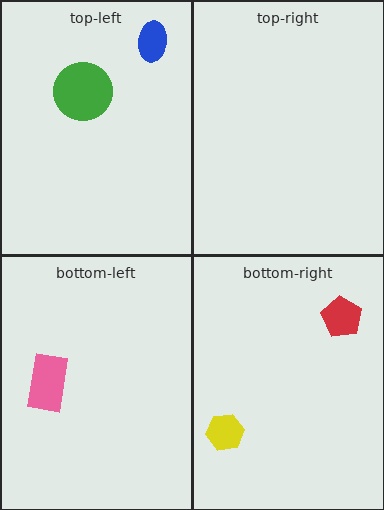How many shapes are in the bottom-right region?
2.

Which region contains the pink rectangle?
The bottom-left region.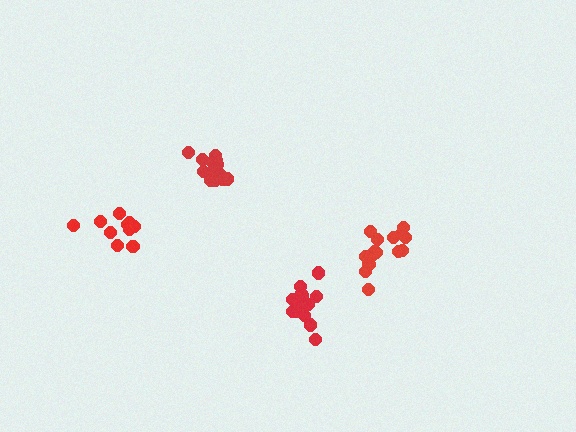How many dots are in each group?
Group 1: 16 dots, Group 2: 14 dots, Group 3: 13 dots, Group 4: 10 dots (53 total).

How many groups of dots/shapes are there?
There are 4 groups.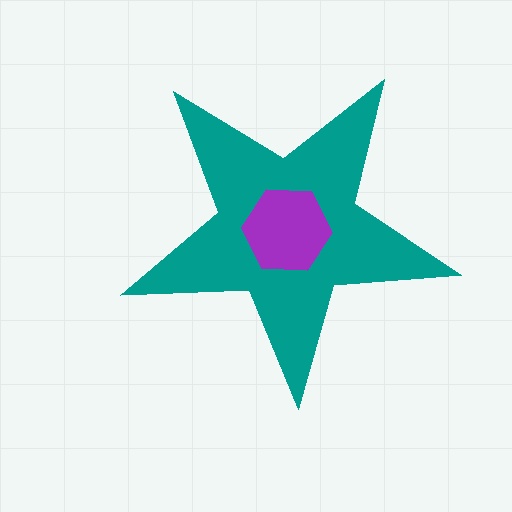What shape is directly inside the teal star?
The purple hexagon.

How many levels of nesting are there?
2.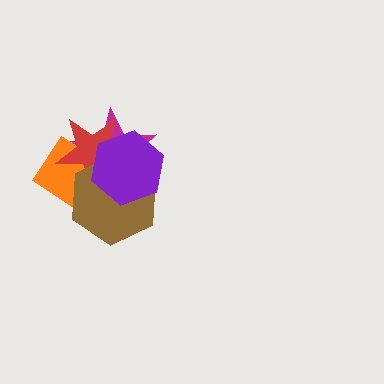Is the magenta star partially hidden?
Yes, it is partially covered by another shape.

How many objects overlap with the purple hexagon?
3 objects overlap with the purple hexagon.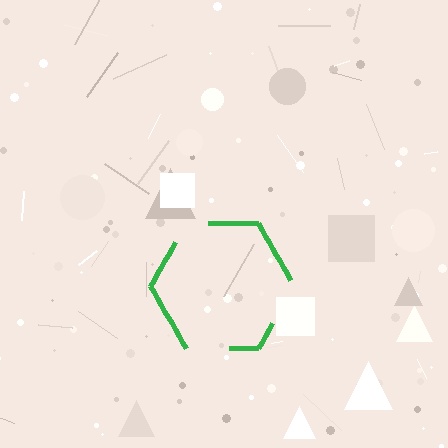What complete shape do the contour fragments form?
The contour fragments form a hexagon.